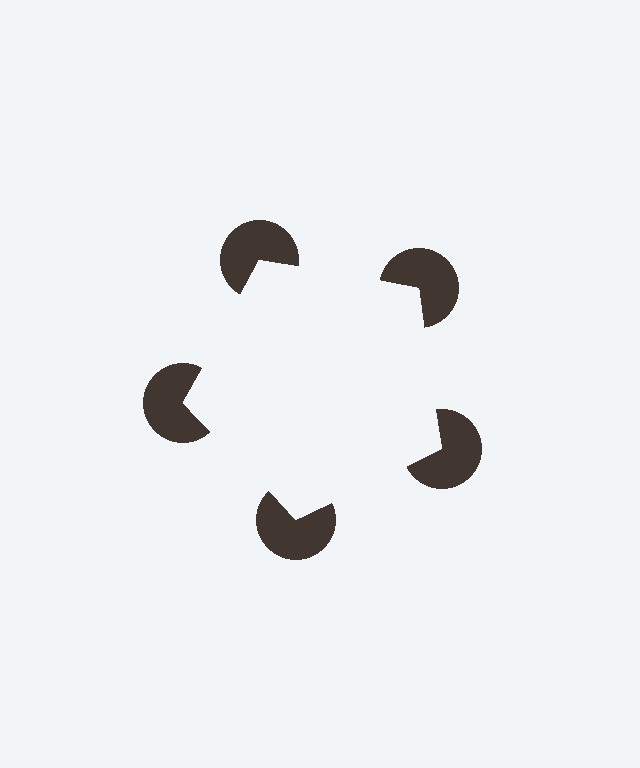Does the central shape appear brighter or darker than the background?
It typically appears slightly brighter than the background, even though no actual brightness change is drawn.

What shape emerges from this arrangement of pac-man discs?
An illusory pentagon — its edges are inferred from the aligned wedge cuts in the pac-man discs, not physically drawn.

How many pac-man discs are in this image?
There are 5 — one at each vertex of the illusory pentagon.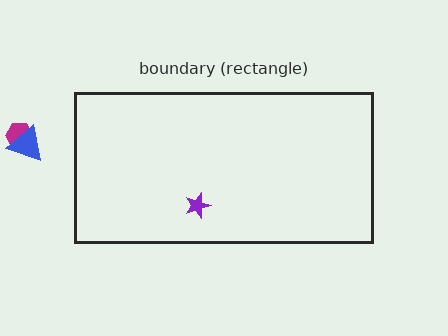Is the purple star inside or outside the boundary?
Inside.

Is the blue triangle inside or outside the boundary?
Outside.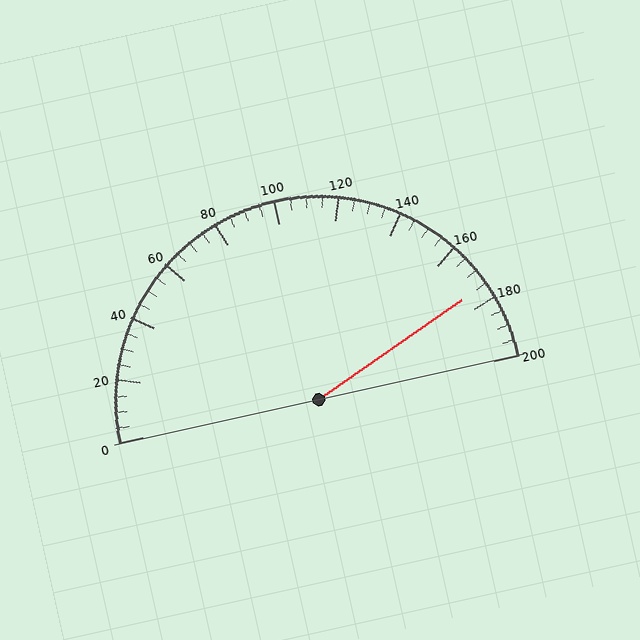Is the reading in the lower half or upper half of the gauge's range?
The reading is in the upper half of the range (0 to 200).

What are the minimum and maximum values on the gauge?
The gauge ranges from 0 to 200.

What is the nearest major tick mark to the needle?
The nearest major tick mark is 180.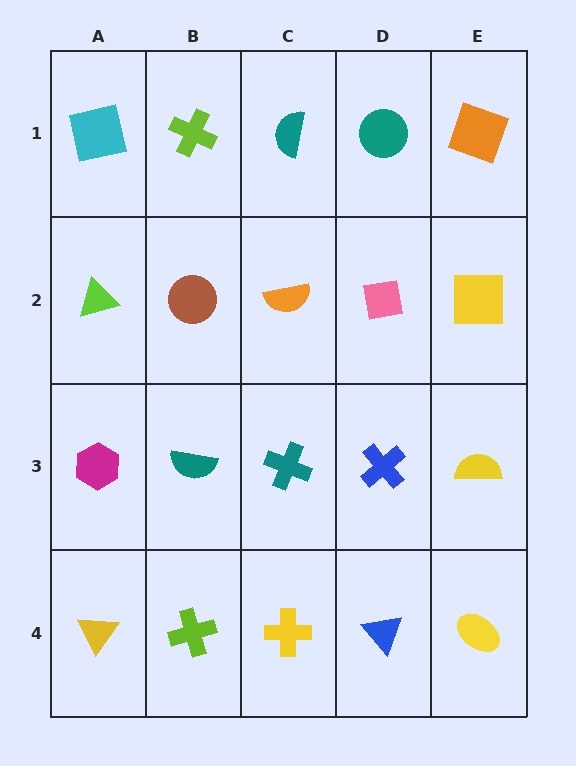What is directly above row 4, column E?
A yellow semicircle.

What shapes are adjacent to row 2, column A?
A cyan square (row 1, column A), a magenta hexagon (row 3, column A), a brown circle (row 2, column B).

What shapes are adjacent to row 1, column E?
A yellow square (row 2, column E), a teal circle (row 1, column D).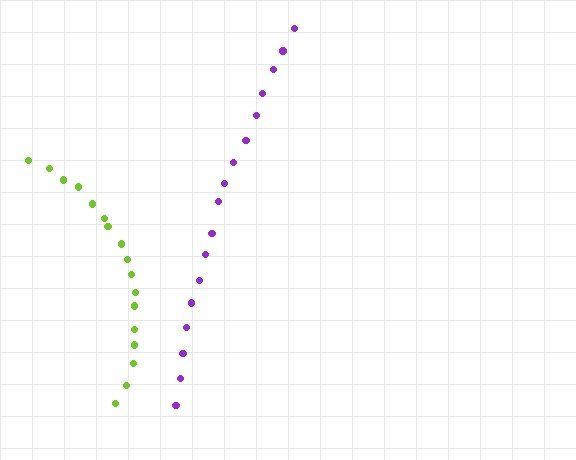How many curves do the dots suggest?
There are 2 distinct paths.